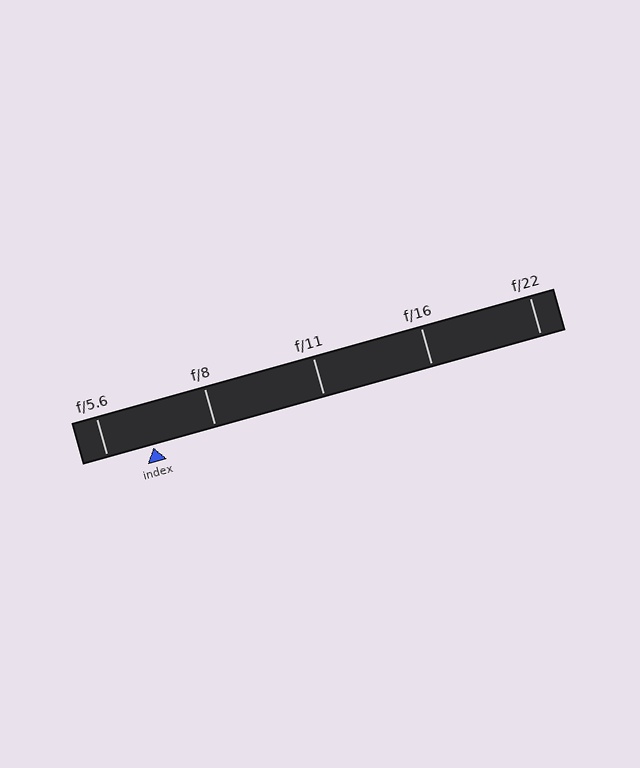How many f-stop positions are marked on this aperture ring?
There are 5 f-stop positions marked.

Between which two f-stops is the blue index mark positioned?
The index mark is between f/5.6 and f/8.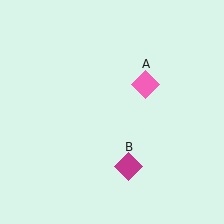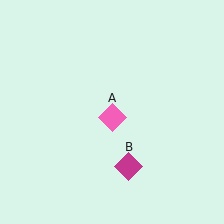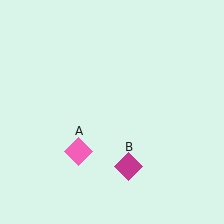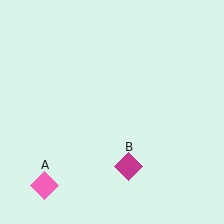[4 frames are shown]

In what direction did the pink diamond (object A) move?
The pink diamond (object A) moved down and to the left.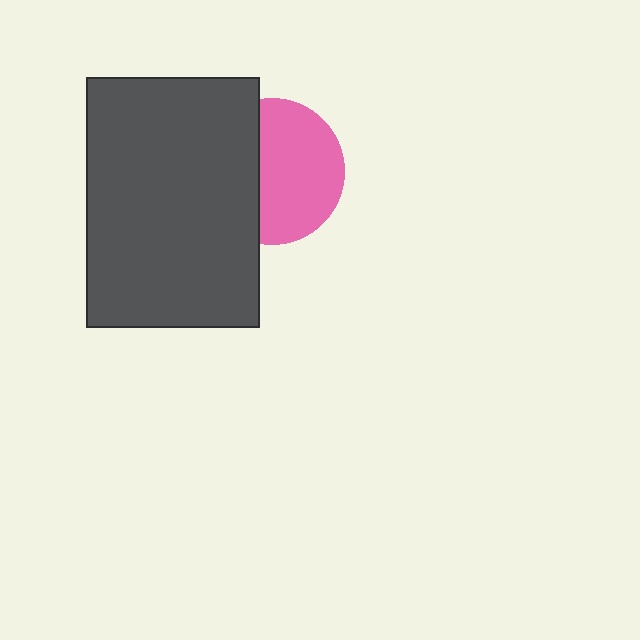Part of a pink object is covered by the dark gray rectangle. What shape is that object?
It is a circle.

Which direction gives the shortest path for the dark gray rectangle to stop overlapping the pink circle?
Moving left gives the shortest separation.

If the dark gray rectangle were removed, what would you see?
You would see the complete pink circle.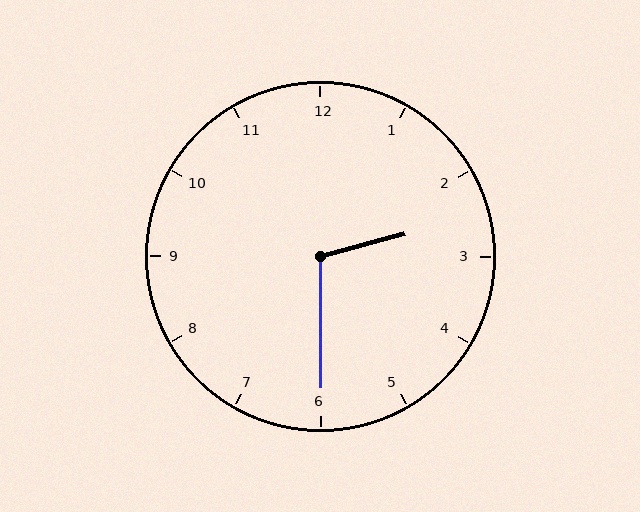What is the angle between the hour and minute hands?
Approximately 105 degrees.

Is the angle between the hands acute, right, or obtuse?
It is obtuse.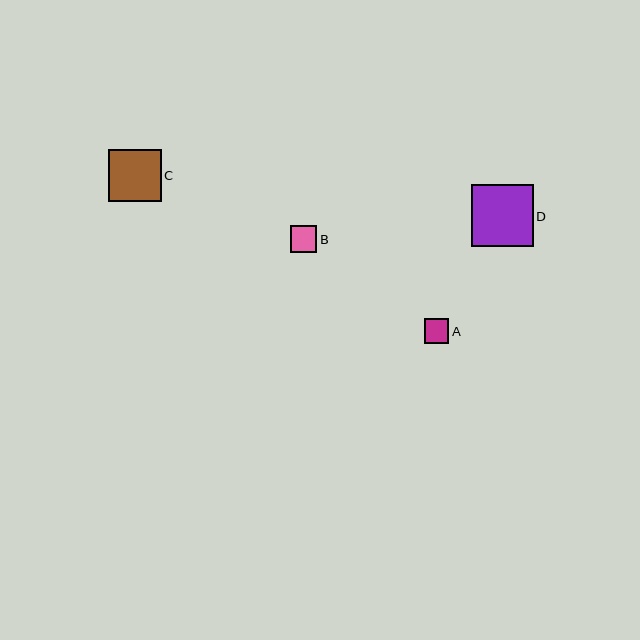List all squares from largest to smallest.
From largest to smallest: D, C, B, A.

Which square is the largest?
Square D is the largest with a size of approximately 62 pixels.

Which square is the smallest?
Square A is the smallest with a size of approximately 25 pixels.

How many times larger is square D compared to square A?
Square D is approximately 2.5 times the size of square A.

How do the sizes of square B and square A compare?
Square B and square A are approximately the same size.